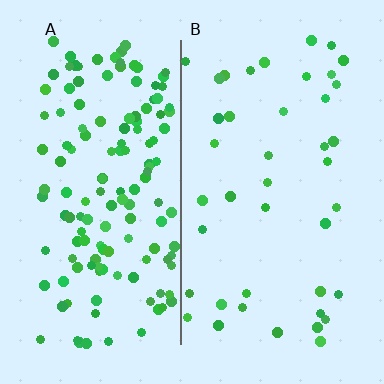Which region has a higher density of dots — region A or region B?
A (the left).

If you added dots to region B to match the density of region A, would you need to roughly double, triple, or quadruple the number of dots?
Approximately triple.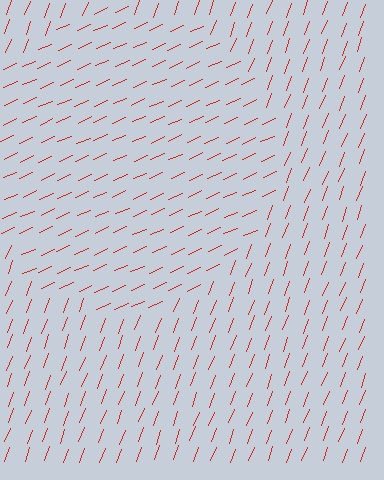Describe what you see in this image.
The image is filled with small red line segments. A circle region in the image has lines oriented differently from the surrounding lines, creating a visible texture boundary.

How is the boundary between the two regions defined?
The boundary is defined purely by a change in line orientation (approximately 45 degrees difference). All lines are the same color and thickness.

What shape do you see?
I see a circle.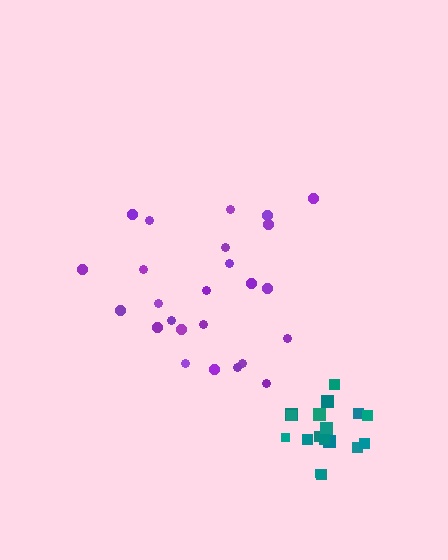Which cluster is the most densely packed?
Teal.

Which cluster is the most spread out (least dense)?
Purple.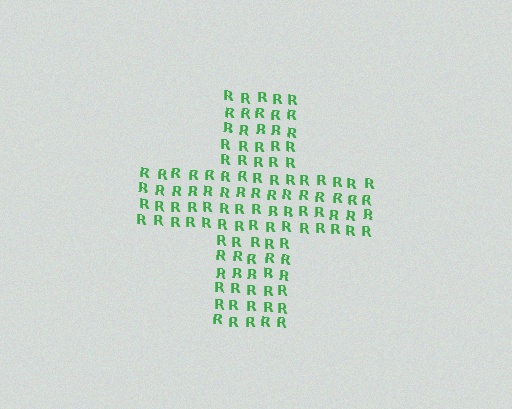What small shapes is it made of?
It is made of small letter R's.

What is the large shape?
The large shape is a cross.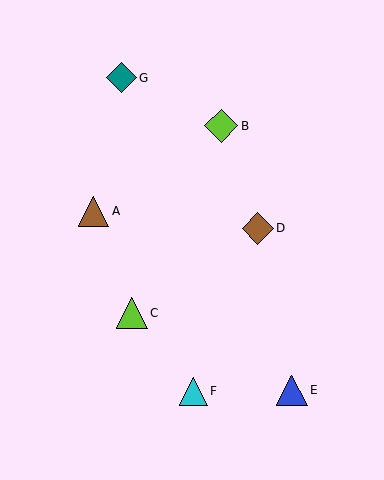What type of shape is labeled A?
Shape A is a brown triangle.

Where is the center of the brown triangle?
The center of the brown triangle is at (94, 211).